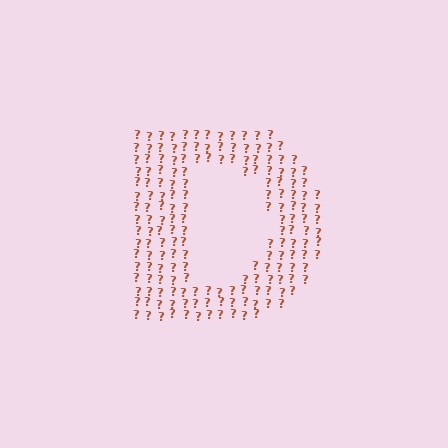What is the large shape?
The large shape is the letter D.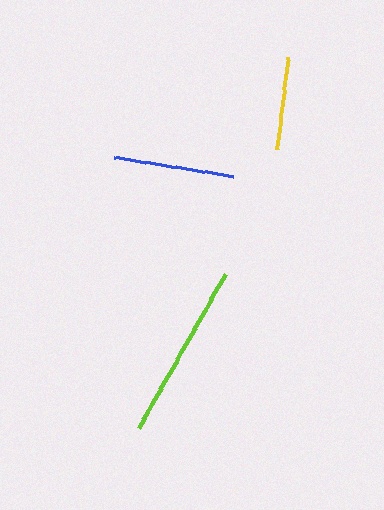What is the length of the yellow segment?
The yellow segment is approximately 93 pixels long.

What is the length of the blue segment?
The blue segment is approximately 121 pixels long.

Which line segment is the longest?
The lime line is the longest at approximately 177 pixels.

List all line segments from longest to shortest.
From longest to shortest: lime, blue, yellow.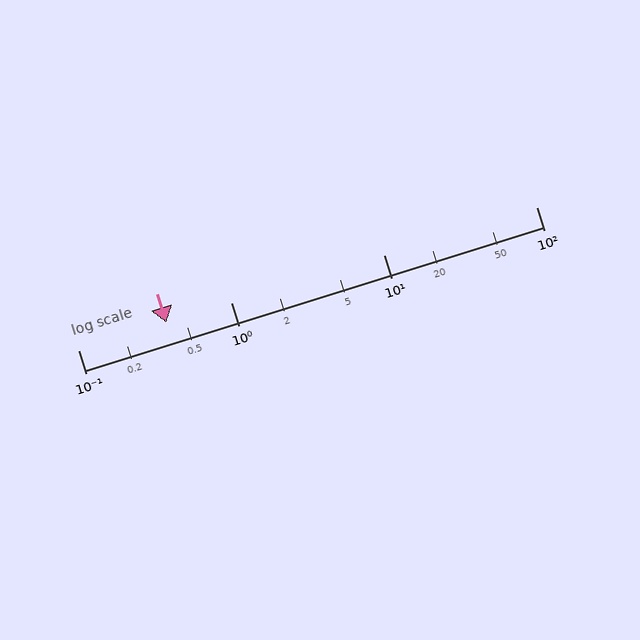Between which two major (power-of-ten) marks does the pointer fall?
The pointer is between 0.1 and 1.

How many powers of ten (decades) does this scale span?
The scale spans 3 decades, from 0.1 to 100.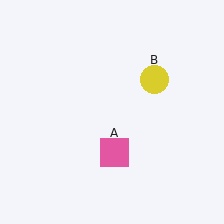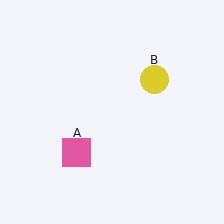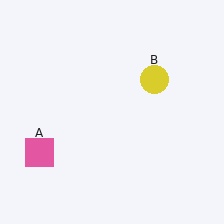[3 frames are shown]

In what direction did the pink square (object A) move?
The pink square (object A) moved left.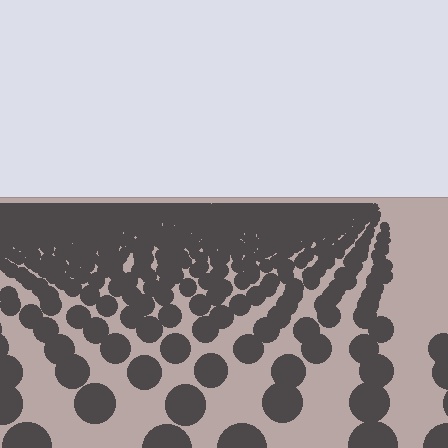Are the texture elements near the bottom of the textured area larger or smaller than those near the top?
Larger. Near the bottom, elements are closer to the viewer and appear at a bigger on-screen size.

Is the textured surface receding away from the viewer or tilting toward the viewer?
The surface is receding away from the viewer. Texture elements get smaller and denser toward the top.